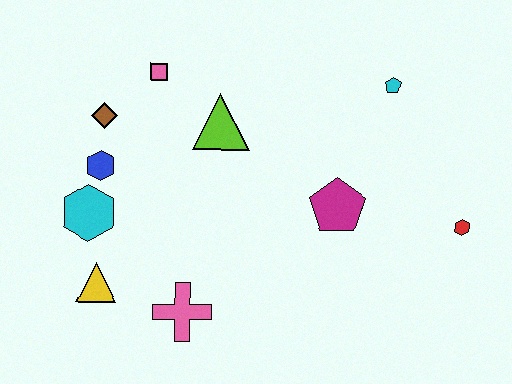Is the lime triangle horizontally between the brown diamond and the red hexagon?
Yes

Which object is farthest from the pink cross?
The cyan pentagon is farthest from the pink cross.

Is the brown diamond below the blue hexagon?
No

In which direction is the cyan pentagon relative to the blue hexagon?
The cyan pentagon is to the right of the blue hexagon.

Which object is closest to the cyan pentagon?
The magenta pentagon is closest to the cyan pentagon.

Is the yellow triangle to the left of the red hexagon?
Yes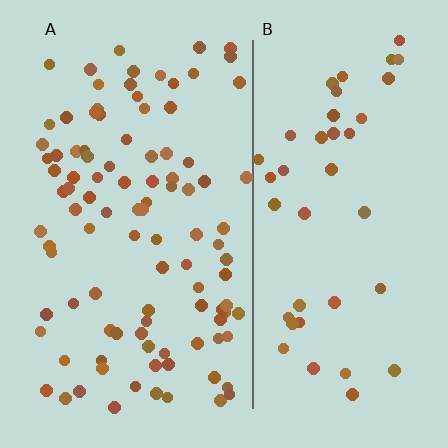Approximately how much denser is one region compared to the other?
Approximately 2.4× — region A over region B.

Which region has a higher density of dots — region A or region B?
A (the left).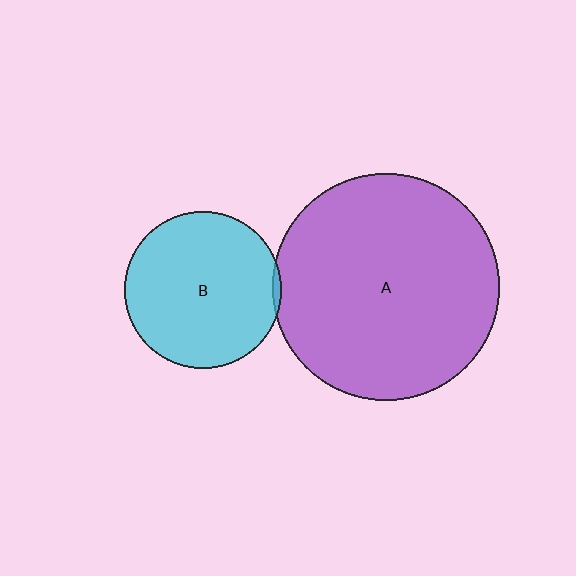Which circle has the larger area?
Circle A (purple).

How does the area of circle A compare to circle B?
Approximately 2.1 times.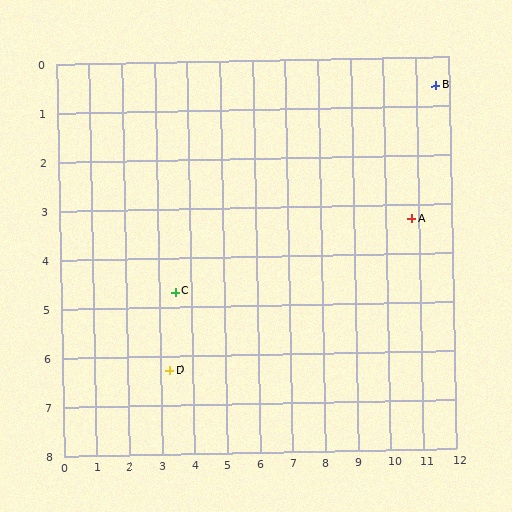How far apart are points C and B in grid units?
Points C and B are about 9.1 grid units apart.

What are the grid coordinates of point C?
Point C is at approximately (3.5, 4.7).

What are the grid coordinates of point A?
Point A is at approximately (10.8, 3.3).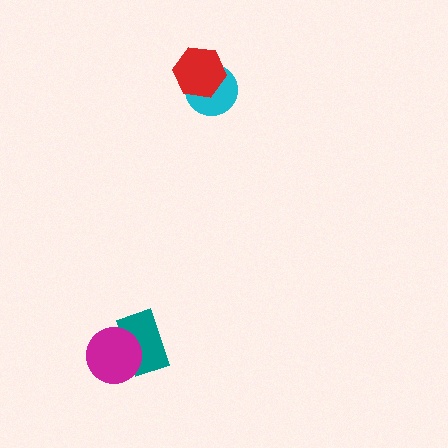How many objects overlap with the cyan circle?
1 object overlaps with the cyan circle.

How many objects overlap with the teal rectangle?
1 object overlaps with the teal rectangle.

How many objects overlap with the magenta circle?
1 object overlaps with the magenta circle.